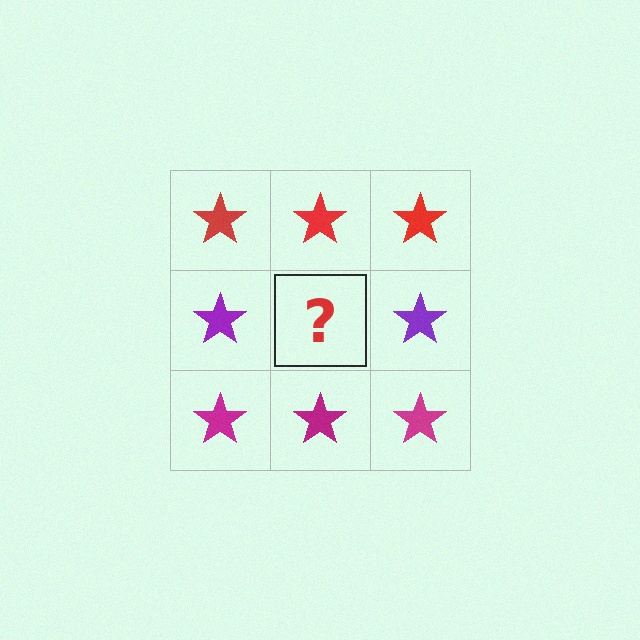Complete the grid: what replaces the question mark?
The question mark should be replaced with a purple star.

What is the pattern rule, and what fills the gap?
The rule is that each row has a consistent color. The gap should be filled with a purple star.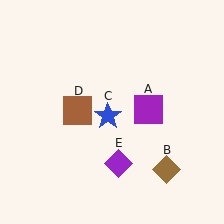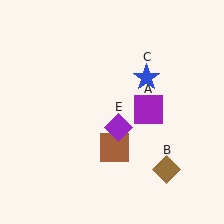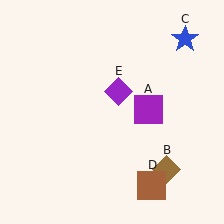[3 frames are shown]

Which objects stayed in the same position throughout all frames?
Purple square (object A) and brown diamond (object B) remained stationary.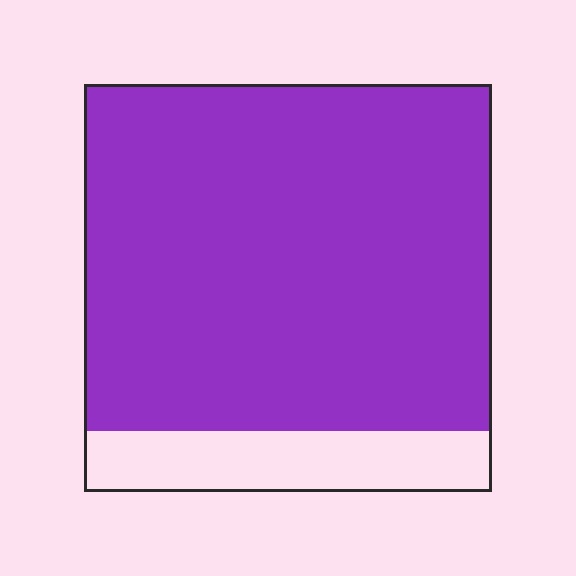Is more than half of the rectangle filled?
Yes.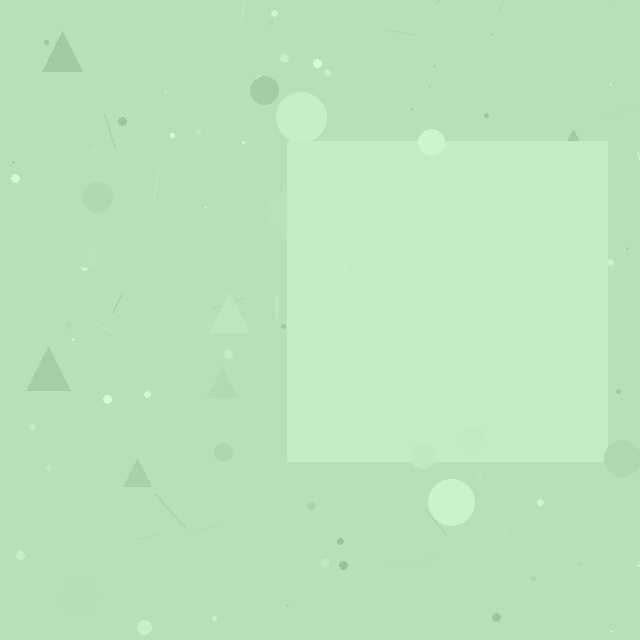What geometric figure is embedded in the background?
A square is embedded in the background.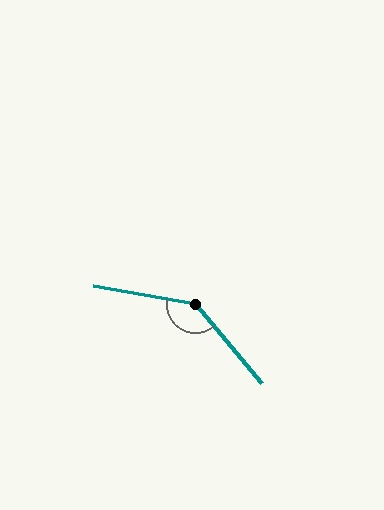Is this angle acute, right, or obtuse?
It is obtuse.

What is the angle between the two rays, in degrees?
Approximately 140 degrees.